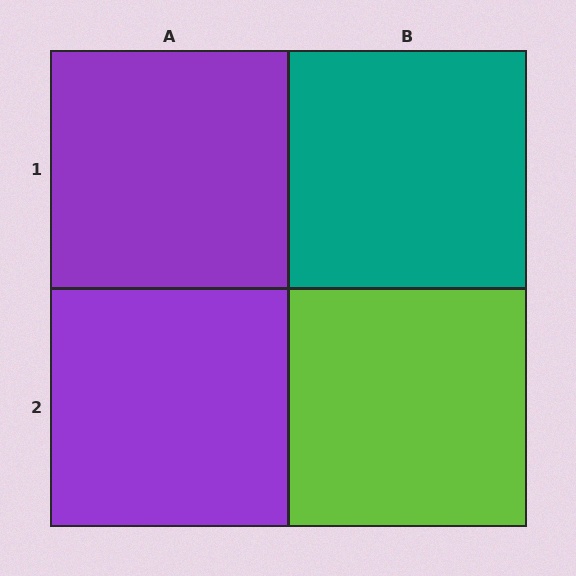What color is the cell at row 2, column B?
Lime.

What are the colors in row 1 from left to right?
Purple, teal.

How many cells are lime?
1 cell is lime.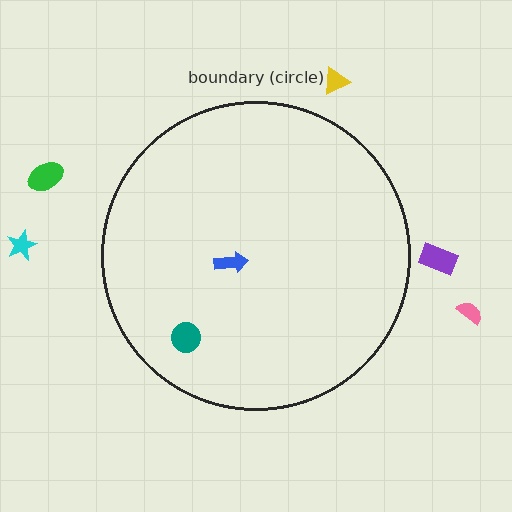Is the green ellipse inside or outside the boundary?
Outside.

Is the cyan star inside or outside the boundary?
Outside.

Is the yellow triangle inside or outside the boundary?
Outside.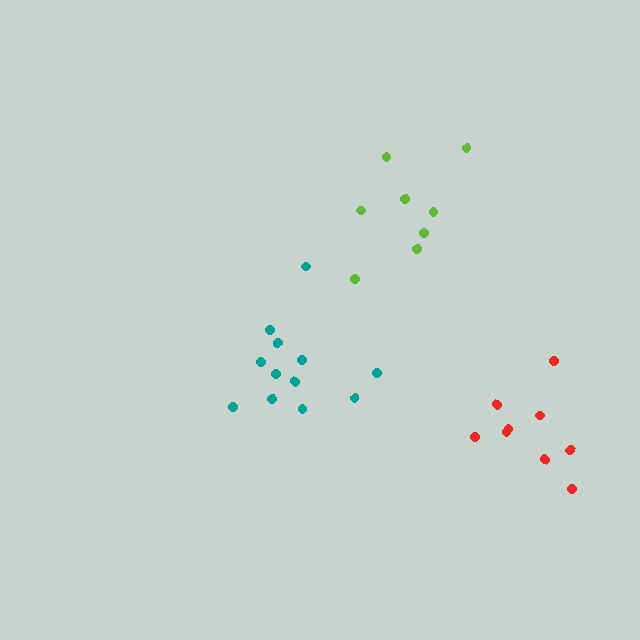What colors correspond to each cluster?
The clusters are colored: lime, teal, red.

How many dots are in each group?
Group 1: 8 dots, Group 2: 12 dots, Group 3: 9 dots (29 total).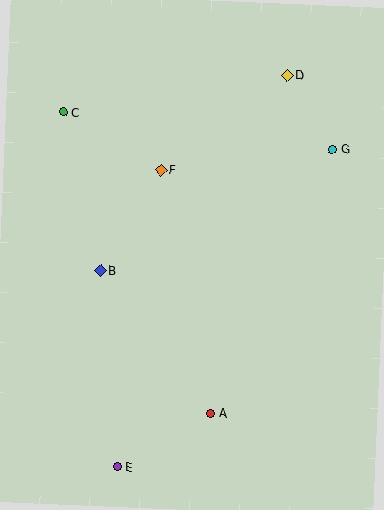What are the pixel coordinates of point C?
Point C is at (63, 112).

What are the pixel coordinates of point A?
Point A is at (211, 413).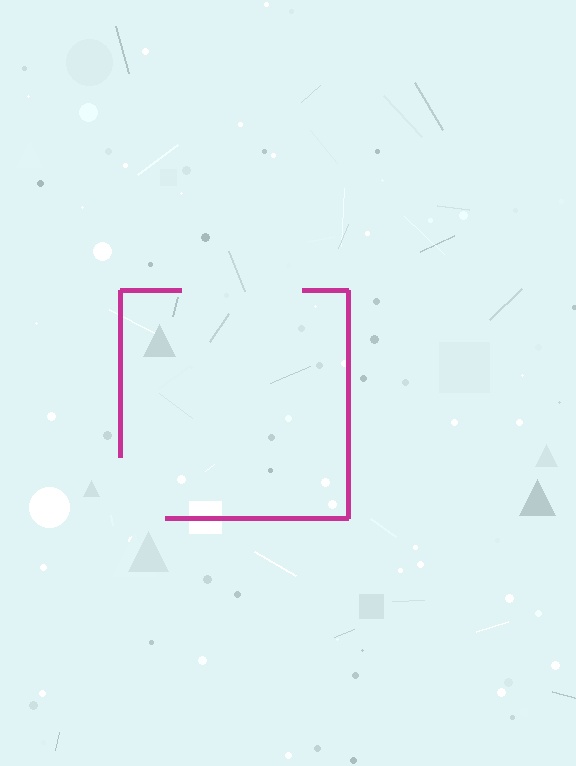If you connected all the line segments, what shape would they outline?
They would outline a square.